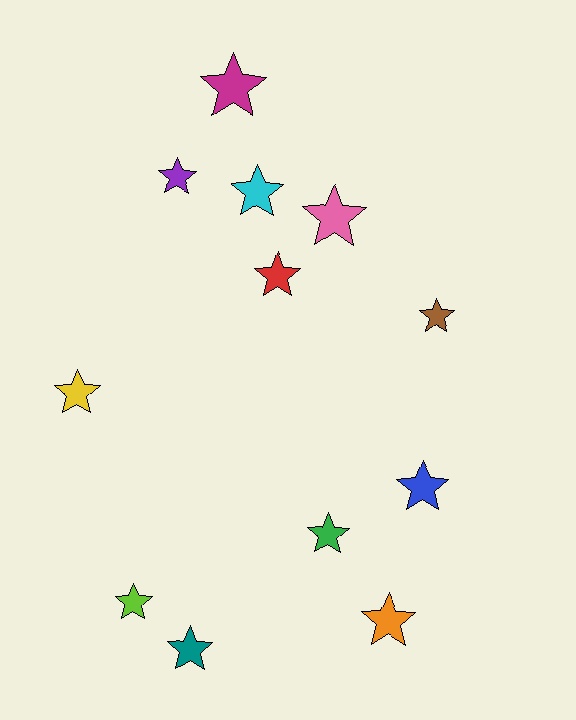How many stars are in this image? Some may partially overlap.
There are 12 stars.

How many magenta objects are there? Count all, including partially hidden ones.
There is 1 magenta object.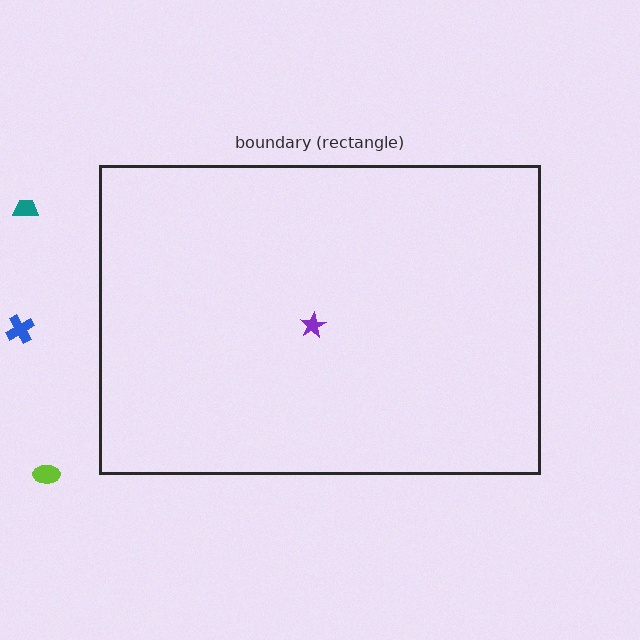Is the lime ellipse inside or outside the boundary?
Outside.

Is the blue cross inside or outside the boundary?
Outside.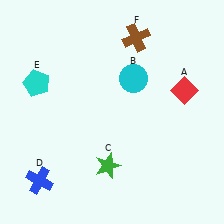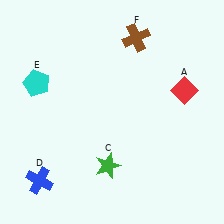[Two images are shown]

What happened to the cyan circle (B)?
The cyan circle (B) was removed in Image 2. It was in the top-right area of Image 1.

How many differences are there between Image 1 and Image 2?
There is 1 difference between the two images.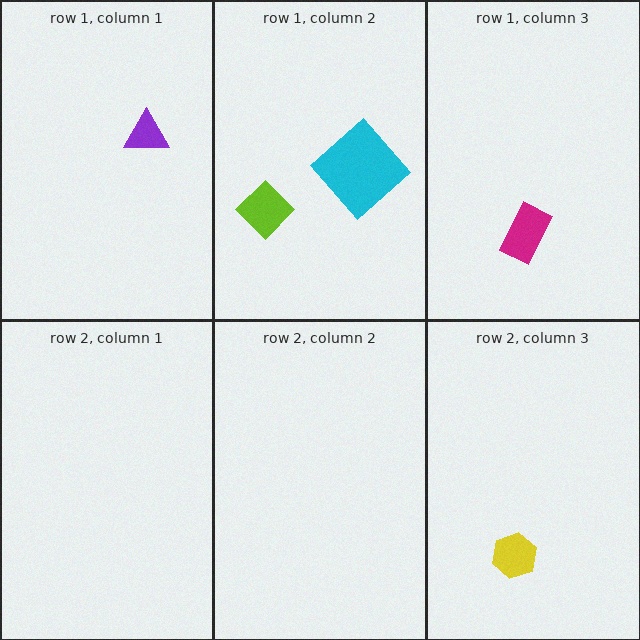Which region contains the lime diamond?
The row 1, column 2 region.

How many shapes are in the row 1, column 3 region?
1.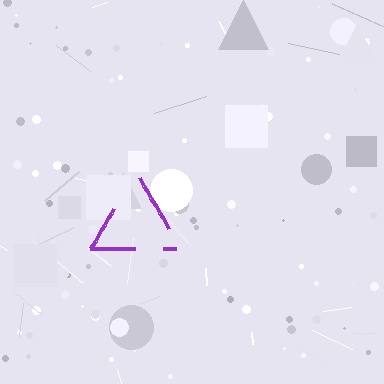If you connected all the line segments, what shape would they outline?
They would outline a triangle.